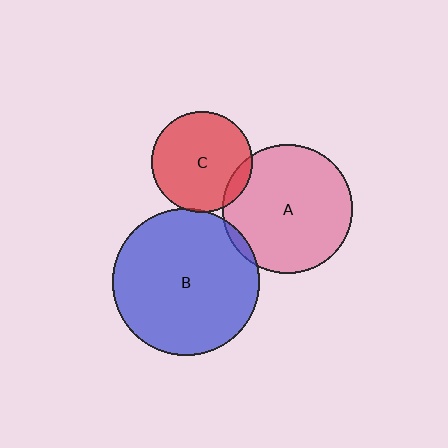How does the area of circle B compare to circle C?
Approximately 2.1 times.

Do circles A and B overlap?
Yes.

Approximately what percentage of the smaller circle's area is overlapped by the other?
Approximately 5%.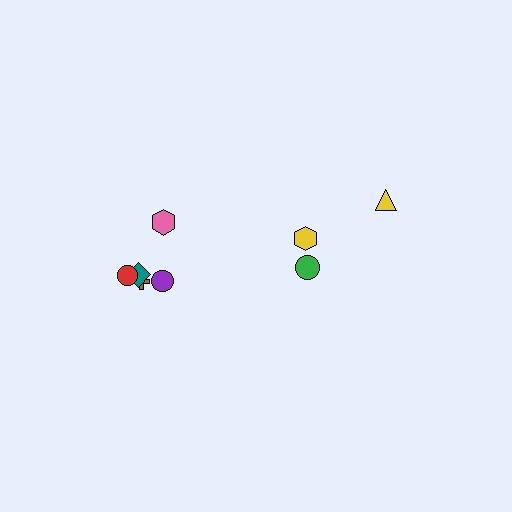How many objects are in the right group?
There are 3 objects.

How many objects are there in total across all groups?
There are 8 objects.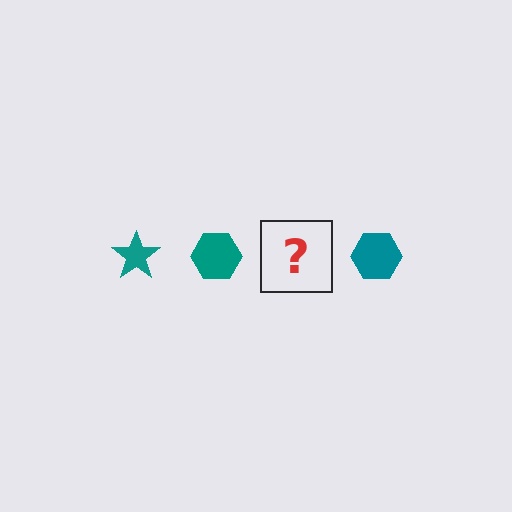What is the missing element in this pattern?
The missing element is a teal star.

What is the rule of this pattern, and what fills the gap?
The rule is that the pattern cycles through star, hexagon shapes in teal. The gap should be filled with a teal star.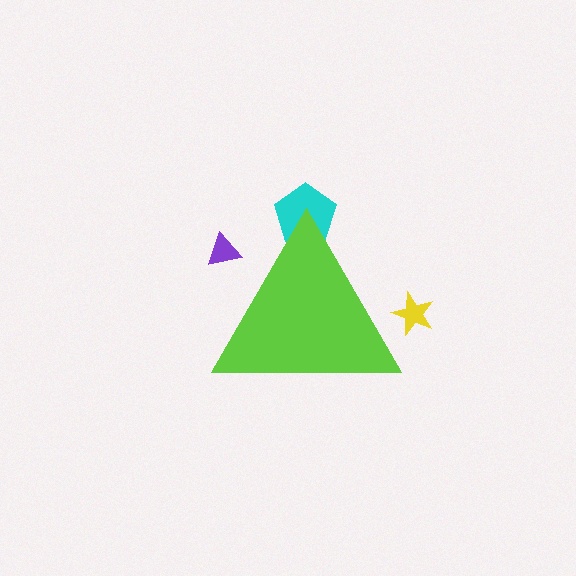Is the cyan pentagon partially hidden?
Yes, the cyan pentagon is partially hidden behind the lime triangle.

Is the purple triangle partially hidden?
Yes, the purple triangle is partially hidden behind the lime triangle.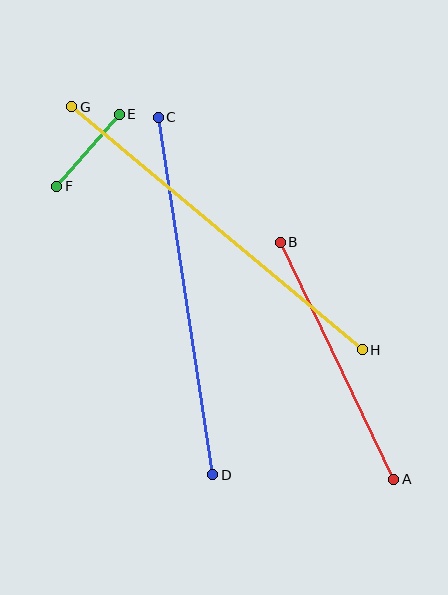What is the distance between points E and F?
The distance is approximately 95 pixels.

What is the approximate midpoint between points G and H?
The midpoint is at approximately (217, 228) pixels.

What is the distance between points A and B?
The distance is approximately 263 pixels.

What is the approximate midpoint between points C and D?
The midpoint is at approximately (186, 296) pixels.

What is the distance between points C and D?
The distance is approximately 362 pixels.